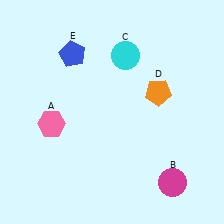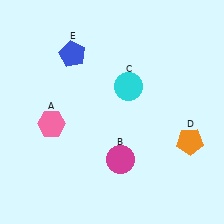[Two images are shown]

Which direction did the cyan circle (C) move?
The cyan circle (C) moved down.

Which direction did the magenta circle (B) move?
The magenta circle (B) moved left.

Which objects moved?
The objects that moved are: the magenta circle (B), the cyan circle (C), the orange pentagon (D).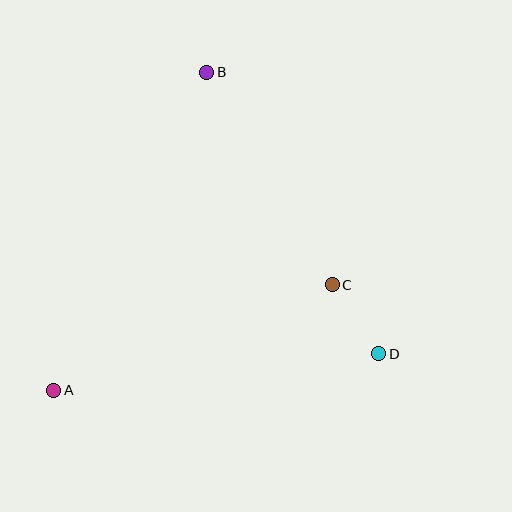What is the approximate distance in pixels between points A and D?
The distance between A and D is approximately 327 pixels.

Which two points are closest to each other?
Points C and D are closest to each other.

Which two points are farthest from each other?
Points A and B are farthest from each other.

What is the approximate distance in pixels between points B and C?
The distance between B and C is approximately 247 pixels.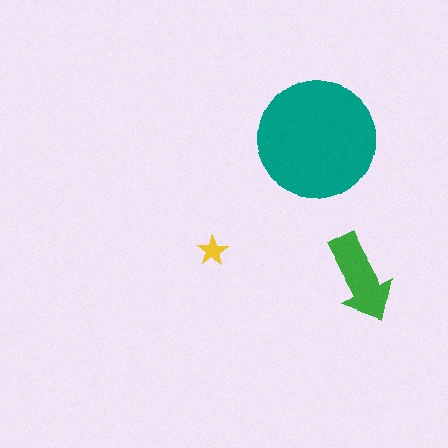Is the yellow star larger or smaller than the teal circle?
Smaller.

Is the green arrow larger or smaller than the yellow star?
Larger.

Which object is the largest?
The teal circle.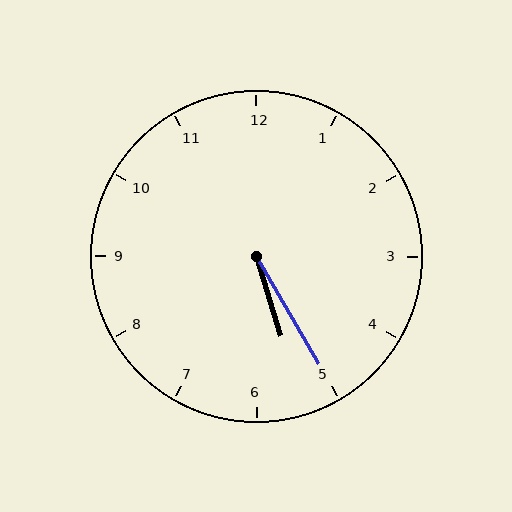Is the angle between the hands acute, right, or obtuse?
It is acute.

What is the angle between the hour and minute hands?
Approximately 12 degrees.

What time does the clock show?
5:25.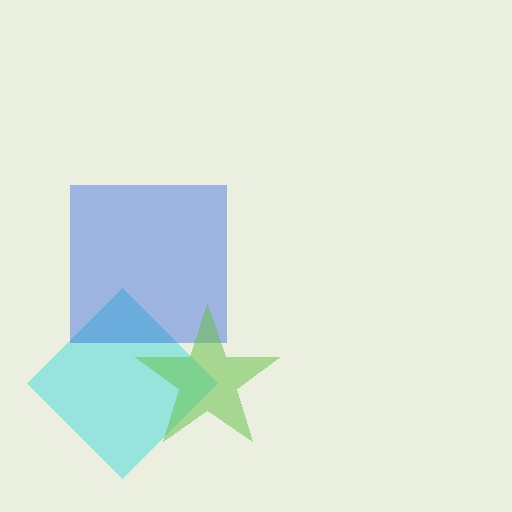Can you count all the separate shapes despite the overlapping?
Yes, there are 3 separate shapes.